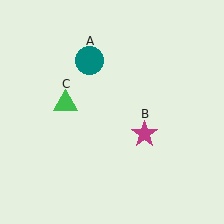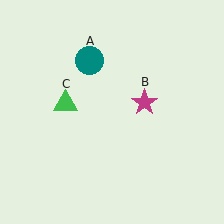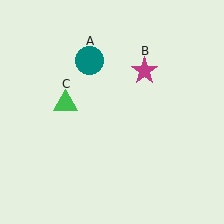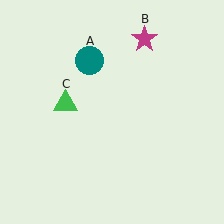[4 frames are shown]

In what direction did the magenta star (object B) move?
The magenta star (object B) moved up.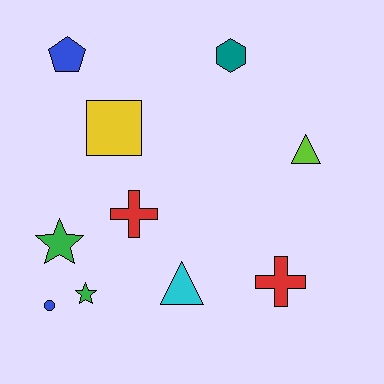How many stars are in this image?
There are 2 stars.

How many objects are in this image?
There are 10 objects.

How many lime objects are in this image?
There is 1 lime object.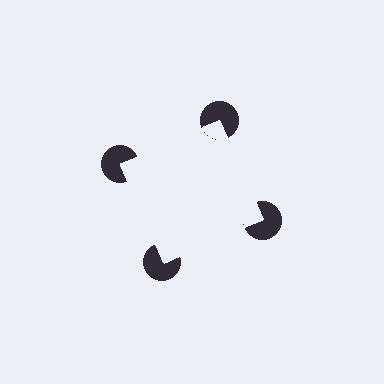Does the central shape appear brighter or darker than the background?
It typically appears slightly brighter than the background, even though no actual brightness change is drawn.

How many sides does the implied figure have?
4 sides.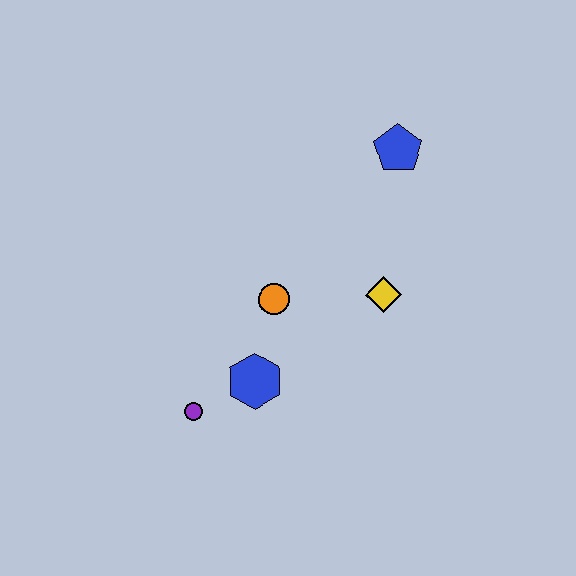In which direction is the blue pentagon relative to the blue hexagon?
The blue pentagon is above the blue hexagon.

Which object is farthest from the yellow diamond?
The purple circle is farthest from the yellow diamond.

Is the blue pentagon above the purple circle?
Yes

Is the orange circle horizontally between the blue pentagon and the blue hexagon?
Yes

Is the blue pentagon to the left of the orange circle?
No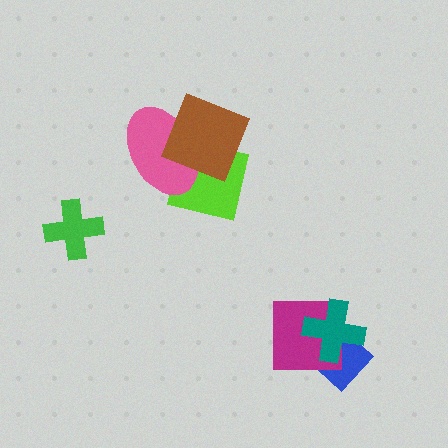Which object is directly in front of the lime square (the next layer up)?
The pink ellipse is directly in front of the lime square.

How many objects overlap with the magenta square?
2 objects overlap with the magenta square.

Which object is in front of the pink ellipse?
The brown diamond is in front of the pink ellipse.